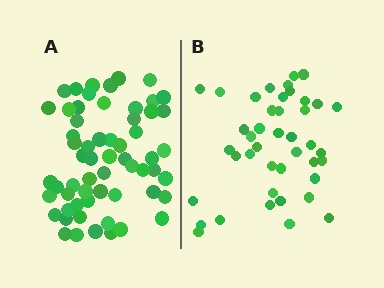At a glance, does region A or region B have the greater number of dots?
Region A (the left region) has more dots.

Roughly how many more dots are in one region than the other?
Region A has approximately 20 more dots than region B.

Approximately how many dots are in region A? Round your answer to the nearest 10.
About 60 dots.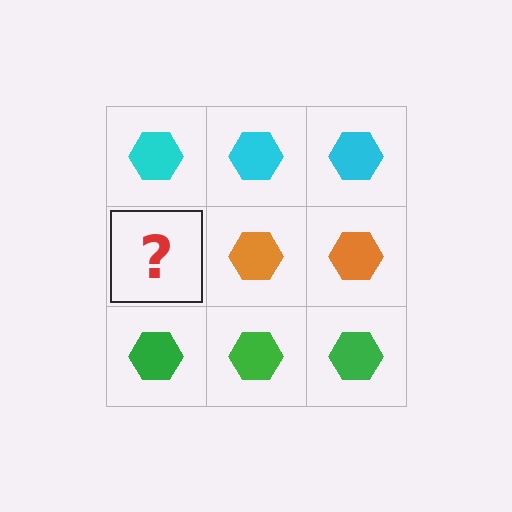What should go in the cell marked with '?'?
The missing cell should contain an orange hexagon.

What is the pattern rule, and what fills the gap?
The rule is that each row has a consistent color. The gap should be filled with an orange hexagon.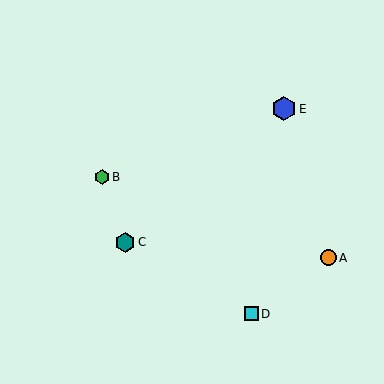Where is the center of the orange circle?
The center of the orange circle is at (328, 258).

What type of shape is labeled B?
Shape B is a green hexagon.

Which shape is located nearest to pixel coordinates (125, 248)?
The teal hexagon (labeled C) at (125, 242) is nearest to that location.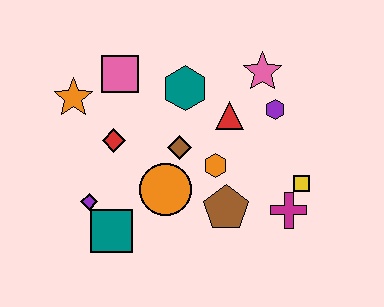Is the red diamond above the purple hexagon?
No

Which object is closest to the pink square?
The orange star is closest to the pink square.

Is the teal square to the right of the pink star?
No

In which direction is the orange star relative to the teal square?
The orange star is above the teal square.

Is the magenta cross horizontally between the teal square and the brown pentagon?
No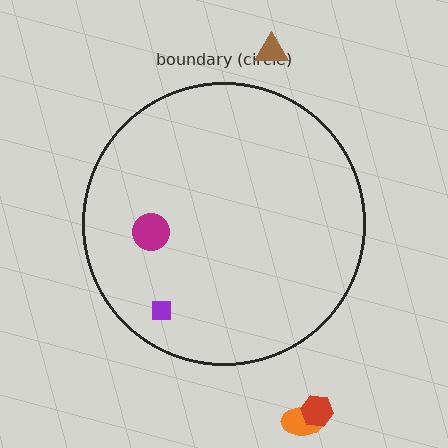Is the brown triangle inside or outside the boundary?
Outside.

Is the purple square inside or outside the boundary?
Inside.